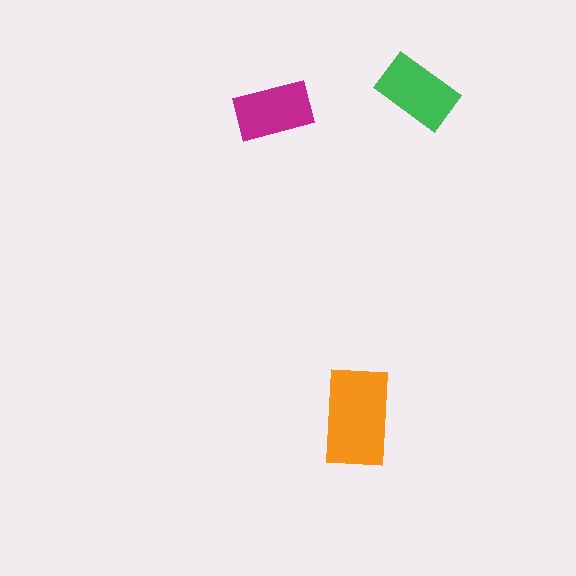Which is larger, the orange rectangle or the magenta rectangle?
The orange one.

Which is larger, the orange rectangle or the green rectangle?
The orange one.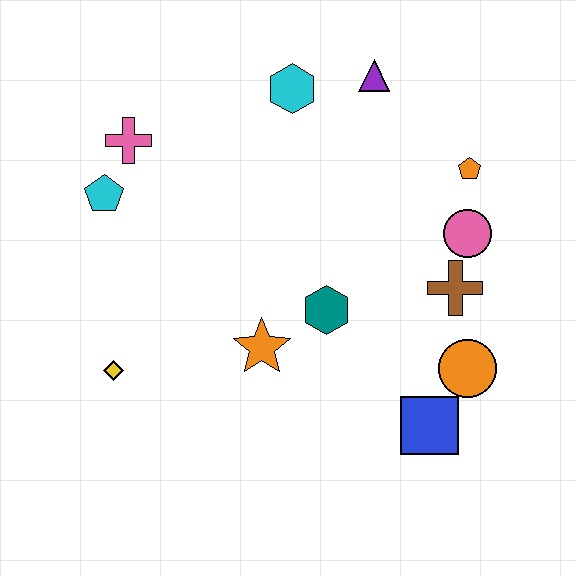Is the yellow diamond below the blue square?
No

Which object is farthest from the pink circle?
The yellow diamond is farthest from the pink circle.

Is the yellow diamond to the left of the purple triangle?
Yes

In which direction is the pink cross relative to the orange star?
The pink cross is above the orange star.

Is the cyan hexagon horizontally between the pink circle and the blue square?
No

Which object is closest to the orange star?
The teal hexagon is closest to the orange star.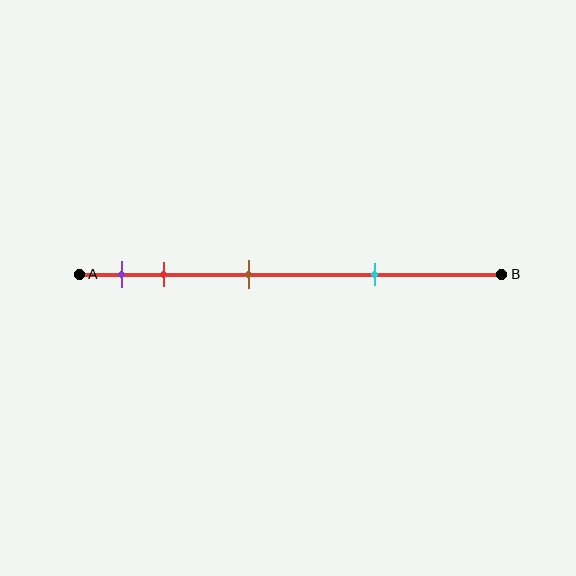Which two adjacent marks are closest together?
The purple and red marks are the closest adjacent pair.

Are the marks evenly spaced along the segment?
No, the marks are not evenly spaced.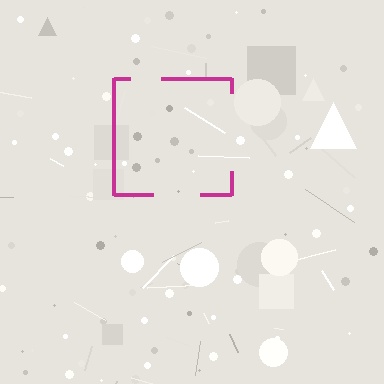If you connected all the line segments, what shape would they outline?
They would outline a square.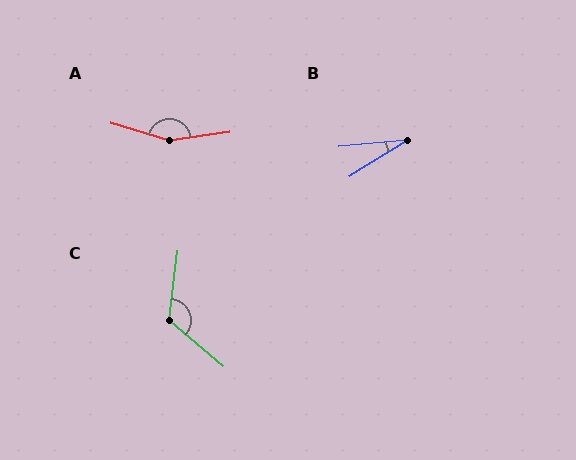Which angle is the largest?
A, at approximately 155 degrees.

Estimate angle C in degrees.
Approximately 124 degrees.